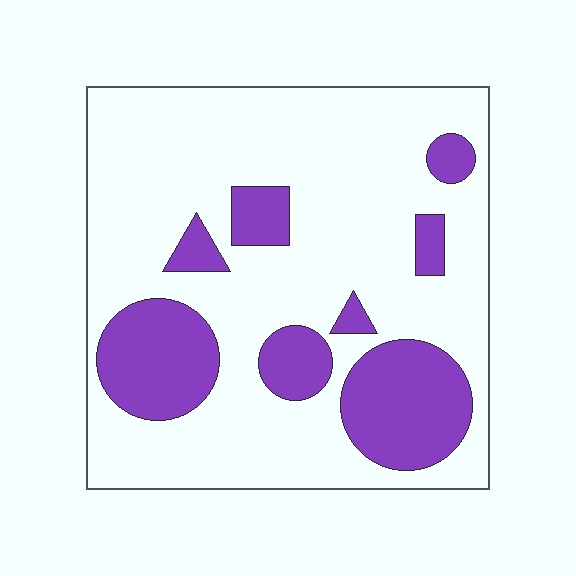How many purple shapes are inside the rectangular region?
8.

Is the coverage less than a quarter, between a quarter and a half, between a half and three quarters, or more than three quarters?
Less than a quarter.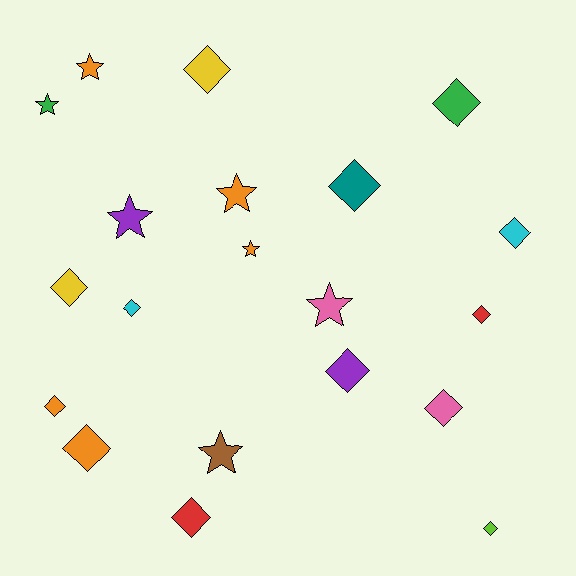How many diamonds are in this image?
There are 13 diamonds.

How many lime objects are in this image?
There is 1 lime object.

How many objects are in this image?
There are 20 objects.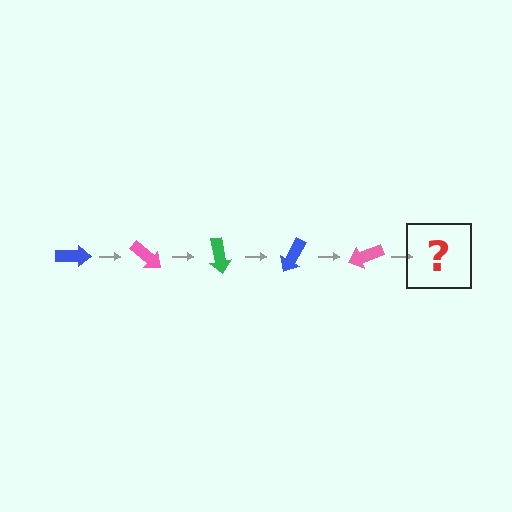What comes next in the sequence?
The next element should be a green arrow, rotated 200 degrees from the start.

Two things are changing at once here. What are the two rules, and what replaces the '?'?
The two rules are that it rotates 40 degrees each step and the color cycles through blue, pink, and green. The '?' should be a green arrow, rotated 200 degrees from the start.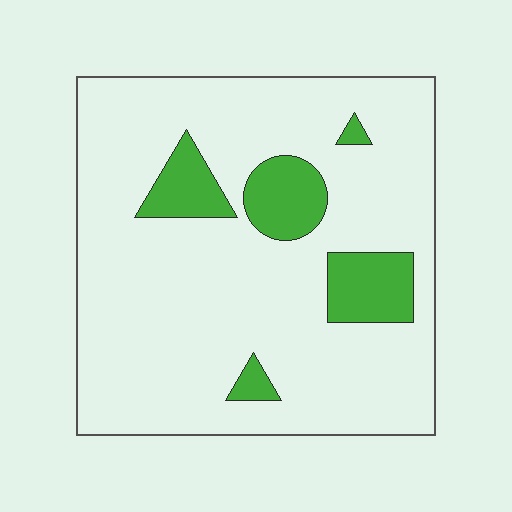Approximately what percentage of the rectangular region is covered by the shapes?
Approximately 15%.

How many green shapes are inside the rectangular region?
5.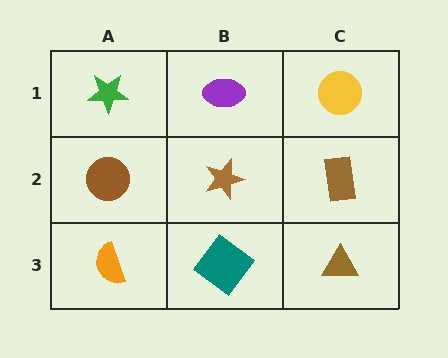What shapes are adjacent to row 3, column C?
A brown rectangle (row 2, column C), a teal diamond (row 3, column B).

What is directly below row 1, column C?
A brown rectangle.